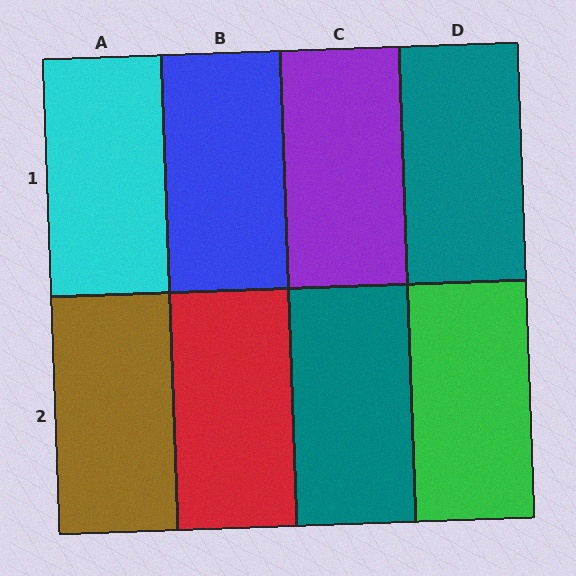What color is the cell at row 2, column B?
Red.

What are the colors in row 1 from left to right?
Cyan, blue, purple, teal.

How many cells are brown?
1 cell is brown.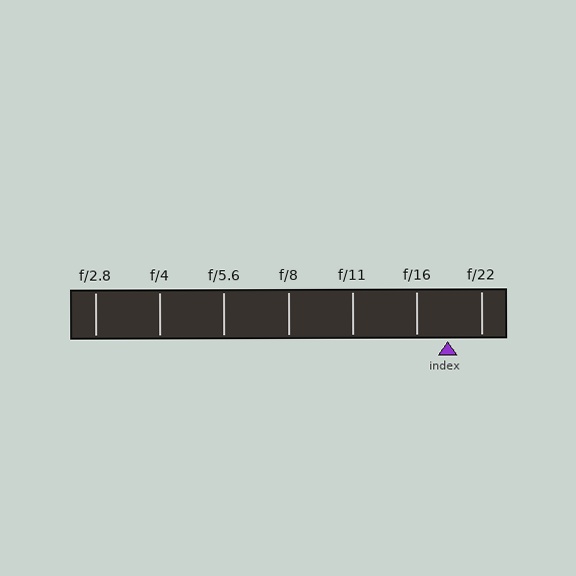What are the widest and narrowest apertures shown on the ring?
The widest aperture shown is f/2.8 and the narrowest is f/22.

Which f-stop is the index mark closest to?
The index mark is closest to f/16.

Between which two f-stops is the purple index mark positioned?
The index mark is between f/16 and f/22.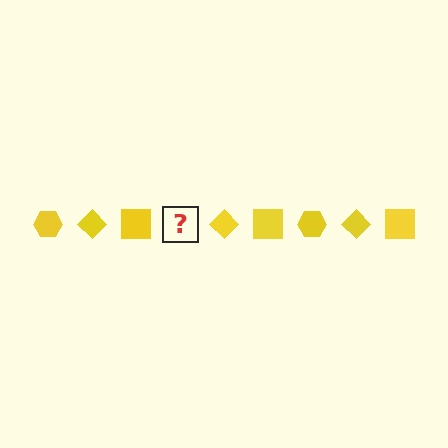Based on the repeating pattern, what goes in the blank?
The blank should be a yellow hexagon.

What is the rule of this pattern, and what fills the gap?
The rule is that the pattern cycles through hexagon, diamond, square shapes in yellow. The gap should be filled with a yellow hexagon.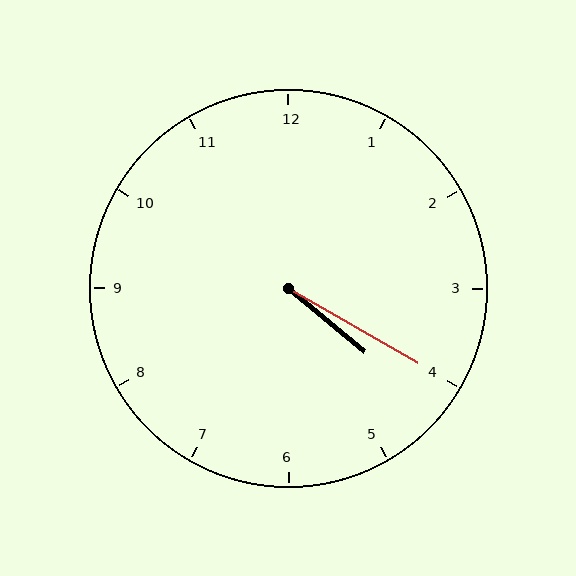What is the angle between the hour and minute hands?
Approximately 10 degrees.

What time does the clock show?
4:20.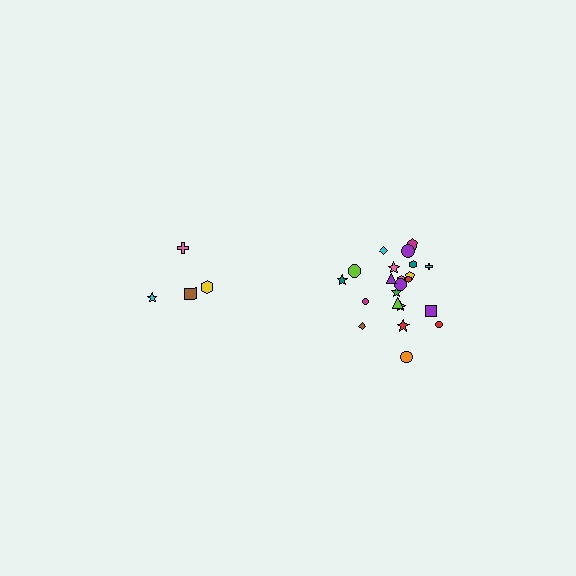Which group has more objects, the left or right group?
The right group.